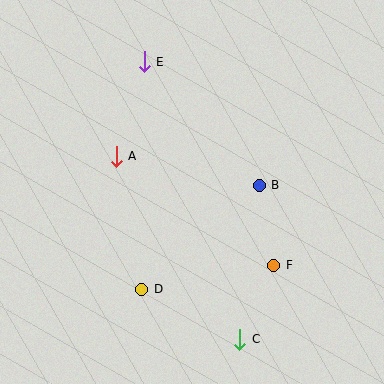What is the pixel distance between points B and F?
The distance between B and F is 81 pixels.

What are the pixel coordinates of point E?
Point E is at (144, 62).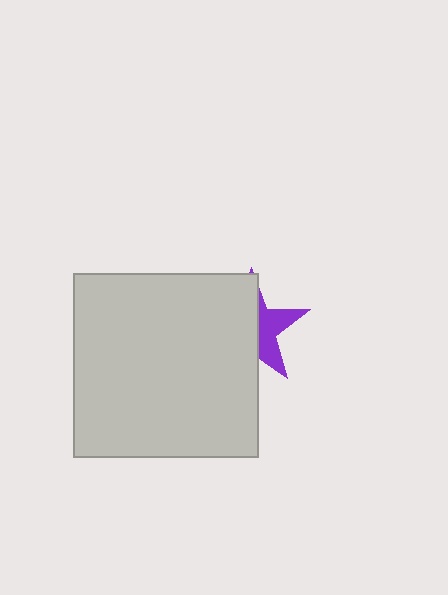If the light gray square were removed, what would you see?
You would see the complete purple star.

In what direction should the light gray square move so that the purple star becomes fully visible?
The light gray square should move left. That is the shortest direction to clear the overlap and leave the purple star fully visible.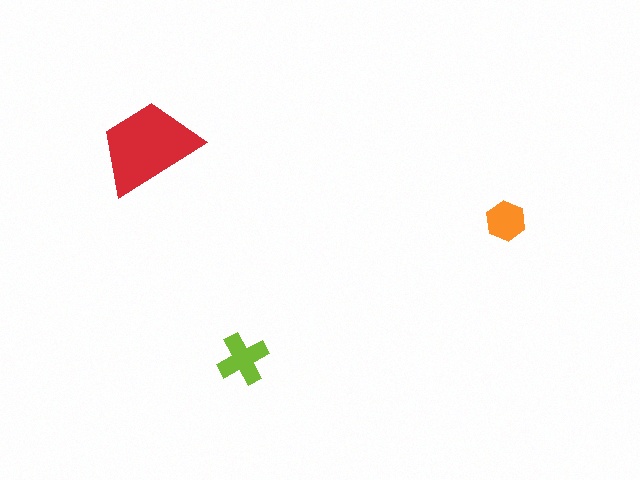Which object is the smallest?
The orange hexagon.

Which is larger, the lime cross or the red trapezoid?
The red trapezoid.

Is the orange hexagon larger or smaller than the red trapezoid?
Smaller.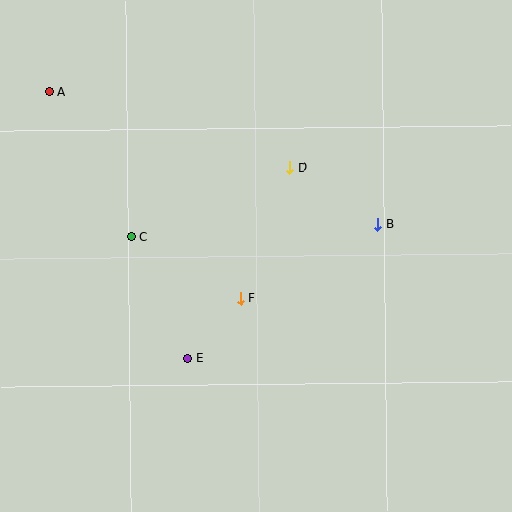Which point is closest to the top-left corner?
Point A is closest to the top-left corner.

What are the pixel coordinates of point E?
Point E is at (188, 358).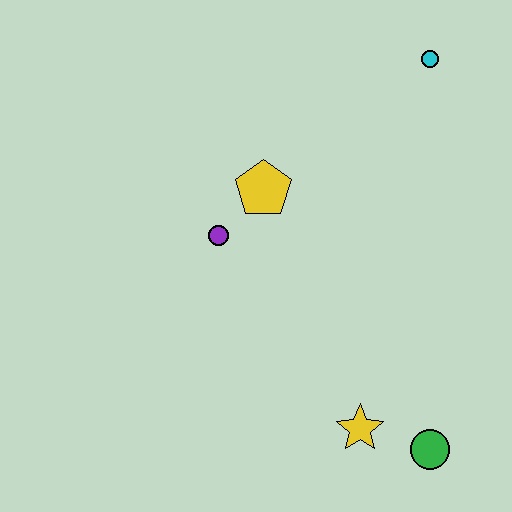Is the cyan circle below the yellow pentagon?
No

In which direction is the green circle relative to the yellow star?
The green circle is to the right of the yellow star.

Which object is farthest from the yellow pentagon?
The green circle is farthest from the yellow pentagon.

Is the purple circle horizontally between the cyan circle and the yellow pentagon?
No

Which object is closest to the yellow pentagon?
The purple circle is closest to the yellow pentagon.